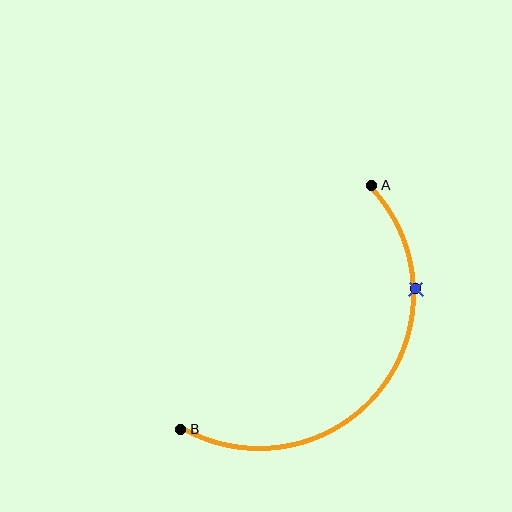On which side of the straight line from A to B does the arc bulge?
The arc bulges below and to the right of the straight line connecting A and B.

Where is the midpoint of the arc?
The arc midpoint is the point on the curve farthest from the straight line joining A and B. It sits below and to the right of that line.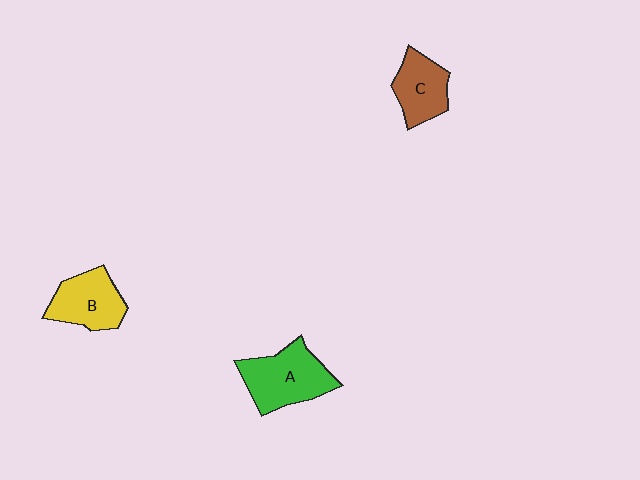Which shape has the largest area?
Shape A (green).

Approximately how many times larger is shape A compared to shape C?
Approximately 1.4 times.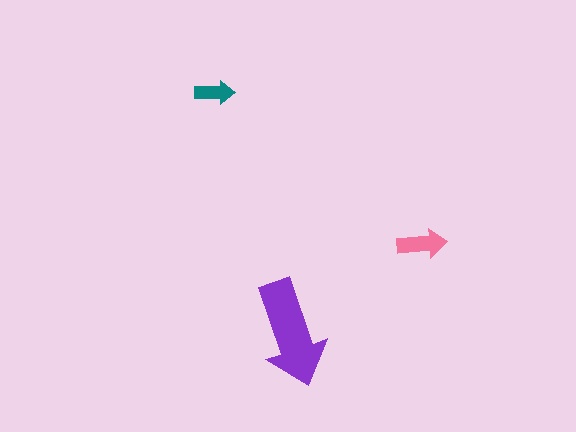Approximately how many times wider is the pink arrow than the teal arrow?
About 1.5 times wider.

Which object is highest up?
The teal arrow is topmost.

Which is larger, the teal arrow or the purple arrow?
The purple one.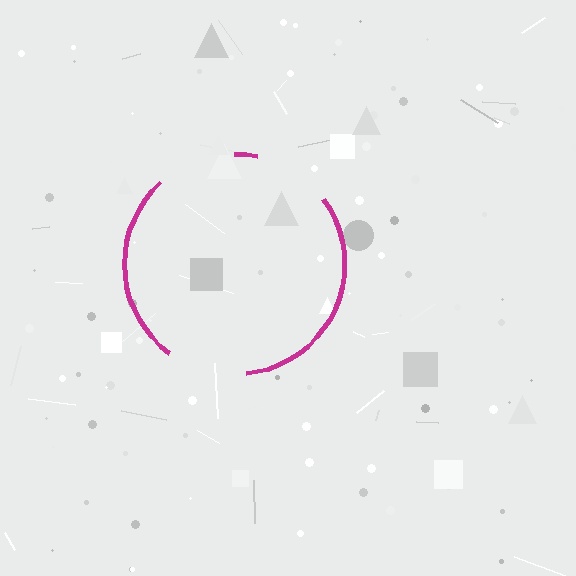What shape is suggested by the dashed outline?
The dashed outline suggests a circle.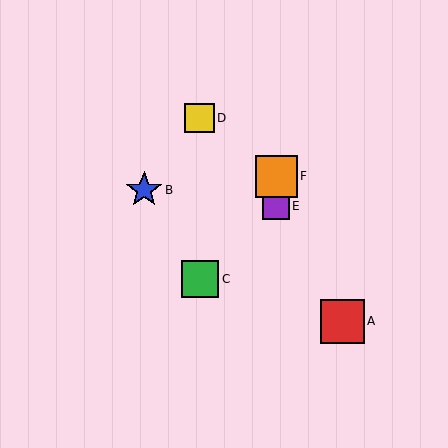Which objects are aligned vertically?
Objects E, F are aligned vertically.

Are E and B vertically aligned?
No, E is at x≈276 and B is at x≈144.